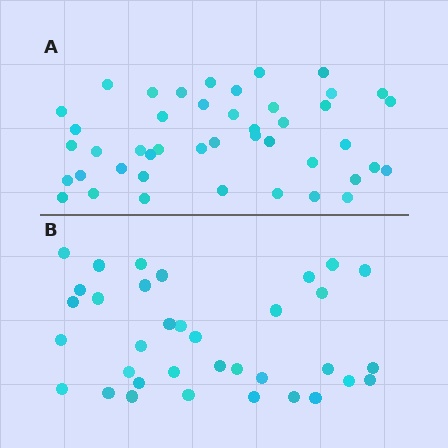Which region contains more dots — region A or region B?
Region A (the top region) has more dots.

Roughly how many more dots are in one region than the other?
Region A has roughly 8 or so more dots than region B.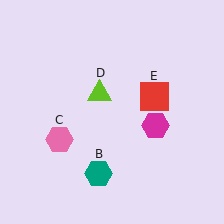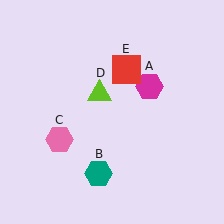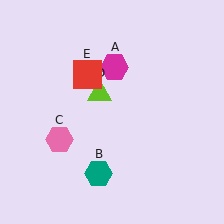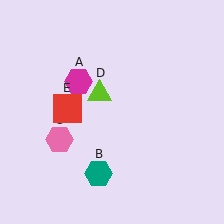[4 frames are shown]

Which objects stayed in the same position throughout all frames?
Teal hexagon (object B) and pink hexagon (object C) and lime triangle (object D) remained stationary.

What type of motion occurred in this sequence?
The magenta hexagon (object A), red square (object E) rotated counterclockwise around the center of the scene.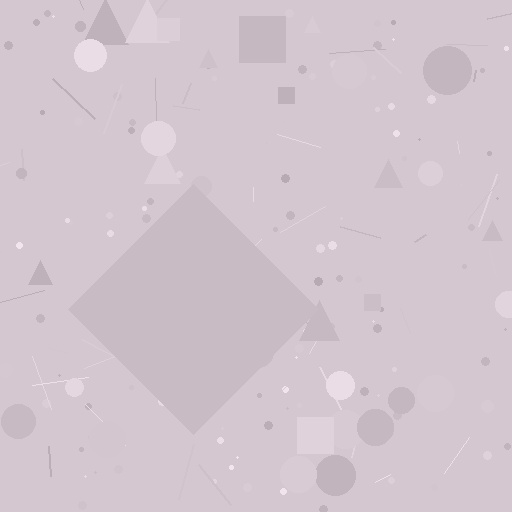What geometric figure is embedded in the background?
A diamond is embedded in the background.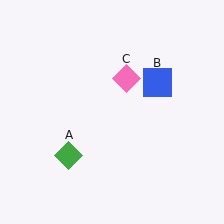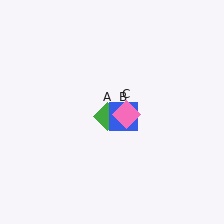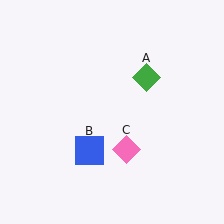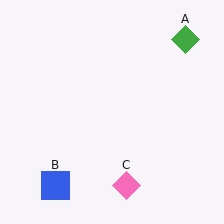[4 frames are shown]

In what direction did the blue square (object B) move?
The blue square (object B) moved down and to the left.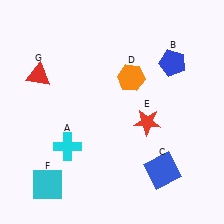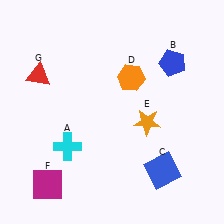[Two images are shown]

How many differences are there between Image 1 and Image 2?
There are 2 differences between the two images.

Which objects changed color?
E changed from red to orange. F changed from cyan to magenta.